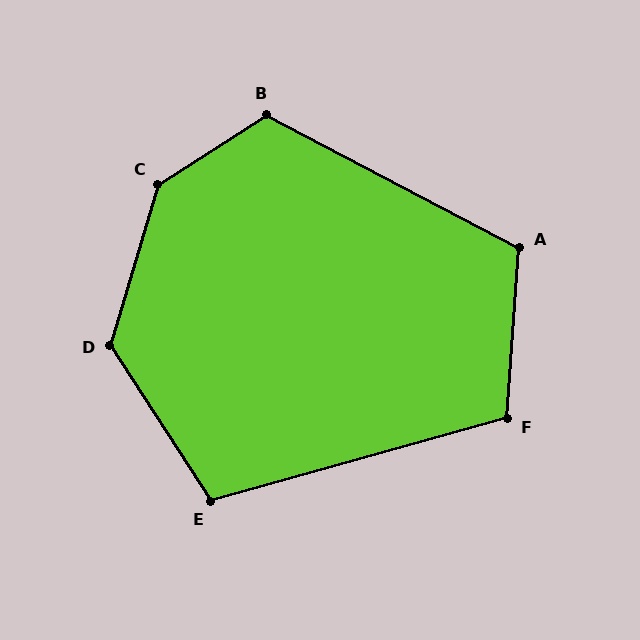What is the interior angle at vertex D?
Approximately 131 degrees (obtuse).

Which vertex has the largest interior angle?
C, at approximately 139 degrees.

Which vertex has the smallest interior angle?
E, at approximately 107 degrees.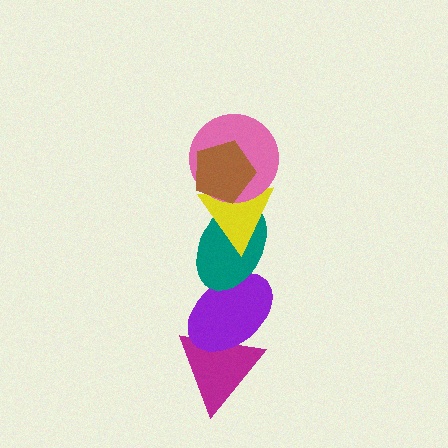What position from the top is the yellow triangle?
The yellow triangle is 3rd from the top.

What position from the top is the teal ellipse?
The teal ellipse is 4th from the top.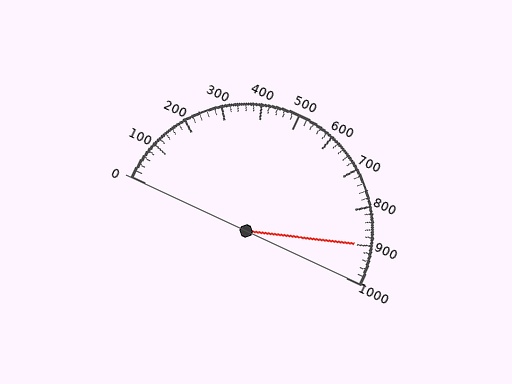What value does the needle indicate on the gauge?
The needle indicates approximately 900.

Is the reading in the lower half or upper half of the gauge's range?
The reading is in the upper half of the range (0 to 1000).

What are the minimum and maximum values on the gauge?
The gauge ranges from 0 to 1000.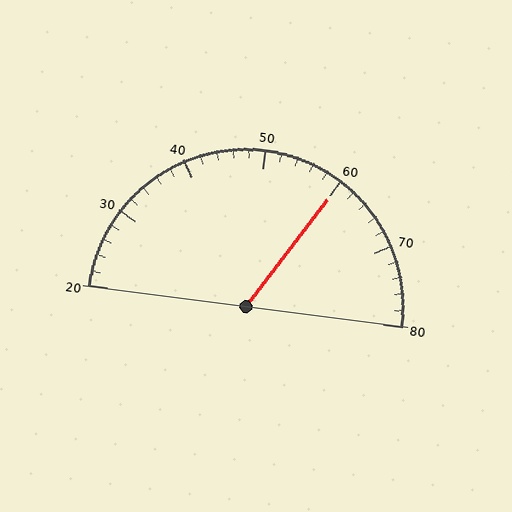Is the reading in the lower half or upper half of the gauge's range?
The reading is in the upper half of the range (20 to 80).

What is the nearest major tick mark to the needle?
The nearest major tick mark is 60.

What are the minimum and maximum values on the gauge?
The gauge ranges from 20 to 80.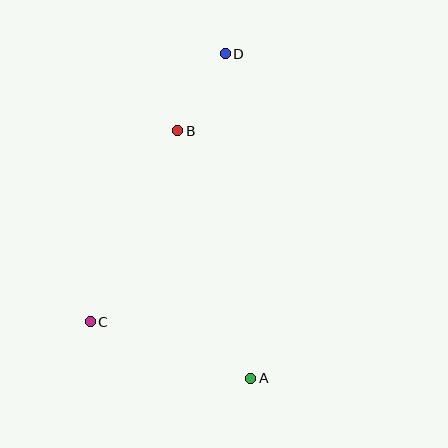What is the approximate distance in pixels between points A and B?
The distance between A and B is approximately 258 pixels.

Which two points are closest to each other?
Points B and D are closest to each other.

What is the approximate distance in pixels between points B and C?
The distance between B and C is approximately 210 pixels.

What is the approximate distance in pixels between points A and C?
The distance between A and C is approximately 170 pixels.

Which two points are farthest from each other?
Points A and D are farthest from each other.